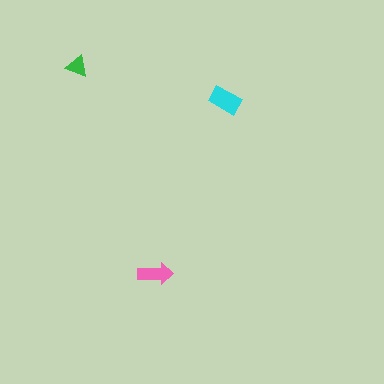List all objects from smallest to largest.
The green triangle, the pink arrow, the cyan rectangle.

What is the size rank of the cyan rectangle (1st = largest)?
1st.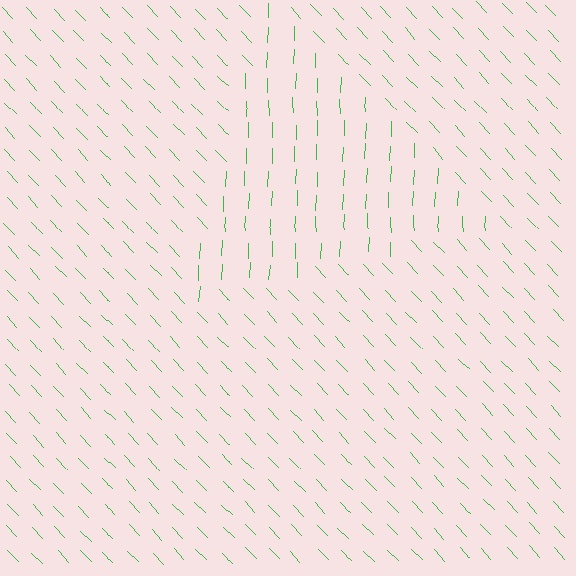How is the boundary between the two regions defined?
The boundary is defined purely by a change in line orientation (approximately 45 degrees difference). All lines are the same color and thickness.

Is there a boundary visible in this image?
Yes, there is a texture boundary formed by a change in line orientation.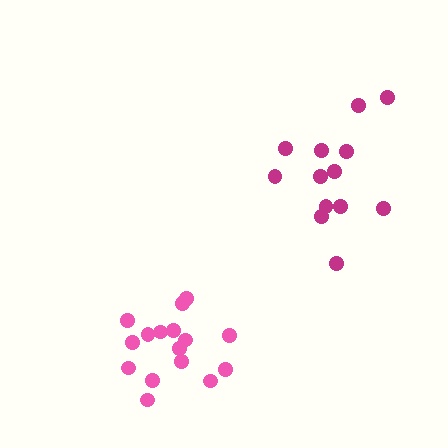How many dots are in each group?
Group 1: 16 dots, Group 2: 13 dots (29 total).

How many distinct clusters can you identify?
There are 2 distinct clusters.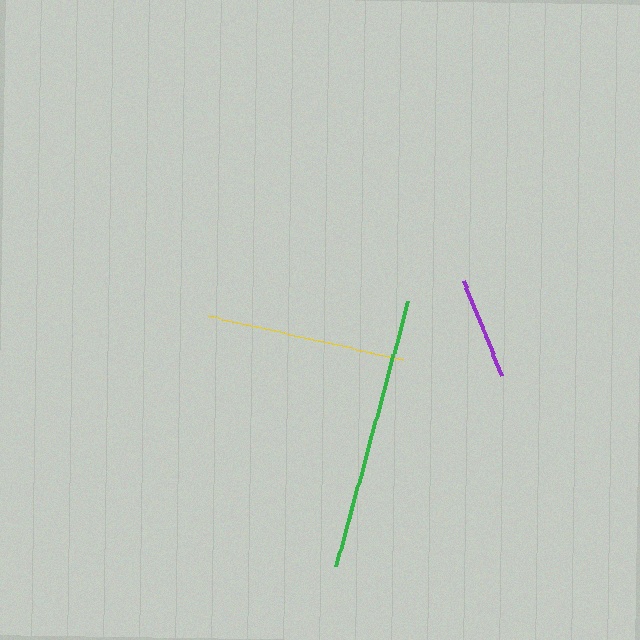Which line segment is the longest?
The green line is the longest at approximately 275 pixels.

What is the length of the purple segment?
The purple segment is approximately 102 pixels long.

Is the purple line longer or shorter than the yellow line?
The yellow line is longer than the purple line.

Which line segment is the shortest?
The purple line is the shortest at approximately 102 pixels.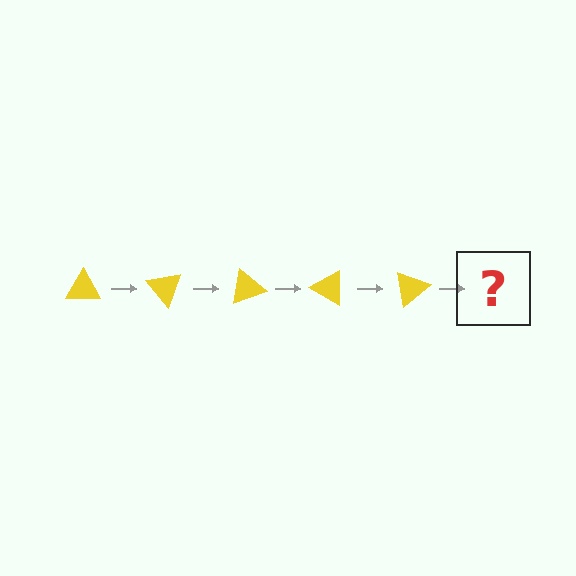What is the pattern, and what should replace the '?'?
The pattern is that the triangle rotates 50 degrees each step. The '?' should be a yellow triangle rotated 250 degrees.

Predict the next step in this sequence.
The next step is a yellow triangle rotated 250 degrees.